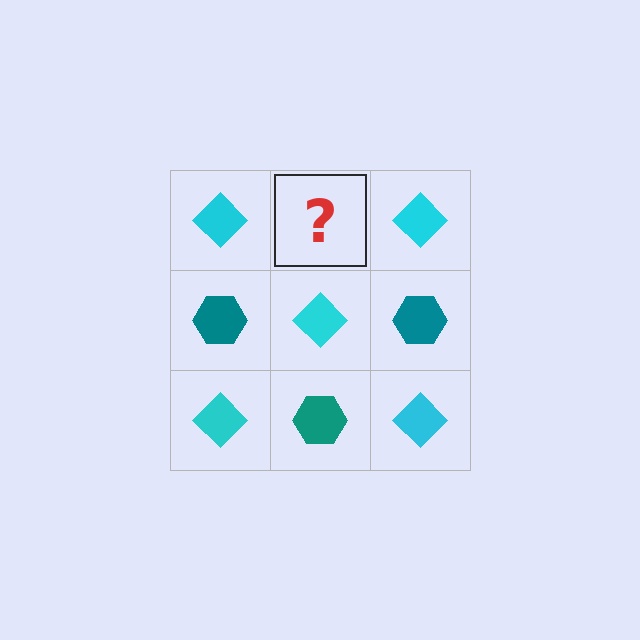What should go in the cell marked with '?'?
The missing cell should contain a teal hexagon.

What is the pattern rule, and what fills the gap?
The rule is that it alternates cyan diamond and teal hexagon in a checkerboard pattern. The gap should be filled with a teal hexagon.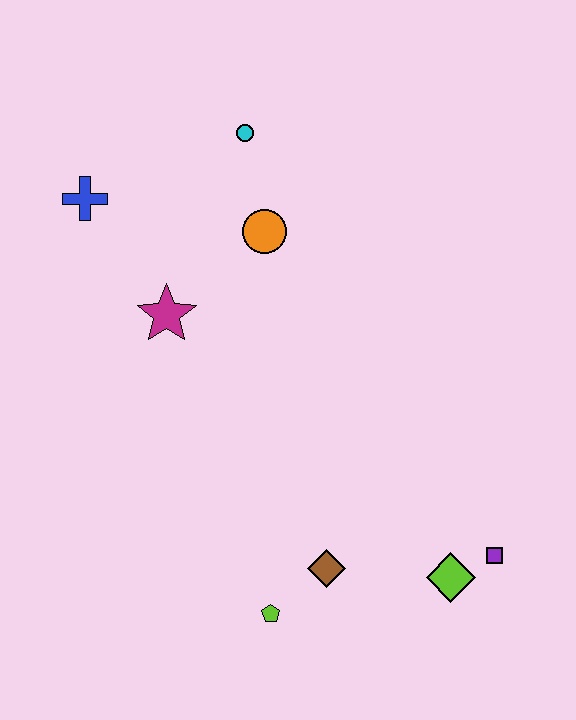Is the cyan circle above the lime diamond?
Yes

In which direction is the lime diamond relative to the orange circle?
The lime diamond is below the orange circle.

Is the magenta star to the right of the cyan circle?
No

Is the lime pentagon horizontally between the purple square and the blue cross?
Yes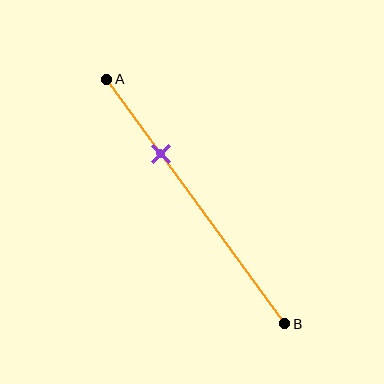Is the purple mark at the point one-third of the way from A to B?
Yes, the mark is approximately at the one-third point.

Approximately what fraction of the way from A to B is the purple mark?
The purple mark is approximately 30% of the way from A to B.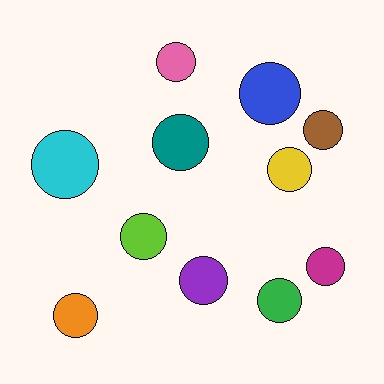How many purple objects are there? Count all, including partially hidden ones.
There is 1 purple object.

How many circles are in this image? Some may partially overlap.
There are 11 circles.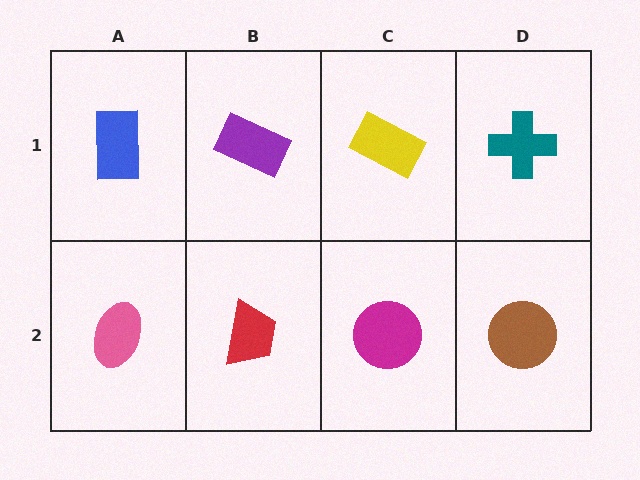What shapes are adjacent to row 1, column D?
A brown circle (row 2, column D), a yellow rectangle (row 1, column C).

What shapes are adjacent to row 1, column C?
A magenta circle (row 2, column C), a purple rectangle (row 1, column B), a teal cross (row 1, column D).